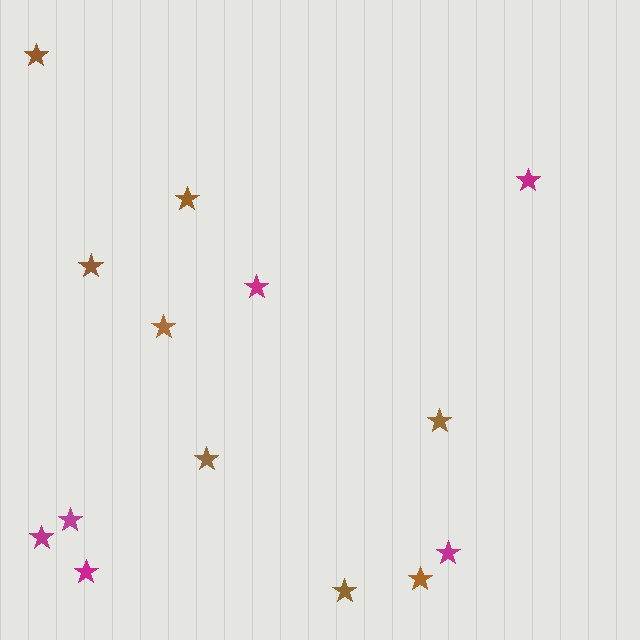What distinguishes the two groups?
There are 2 groups: one group of brown stars (8) and one group of magenta stars (6).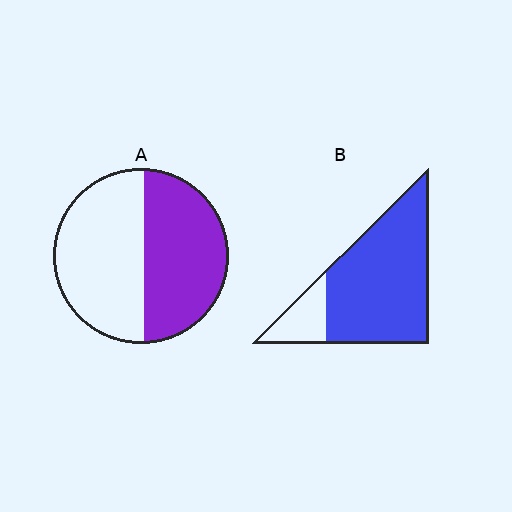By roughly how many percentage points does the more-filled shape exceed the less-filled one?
By roughly 35 percentage points (B over A).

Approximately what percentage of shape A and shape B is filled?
A is approximately 50% and B is approximately 80%.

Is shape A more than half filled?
Roughly half.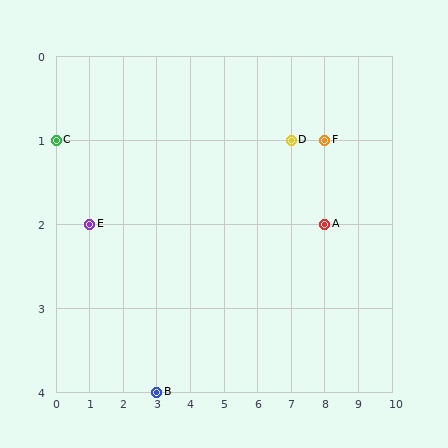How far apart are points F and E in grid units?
Points F and E are 7 columns and 1 row apart (about 7.1 grid units diagonally).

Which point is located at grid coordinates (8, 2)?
Point A is at (8, 2).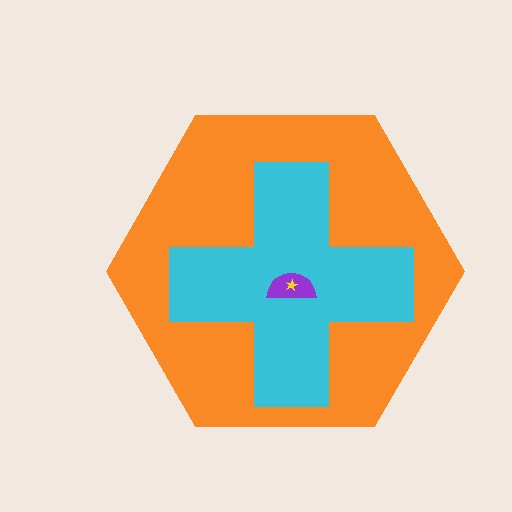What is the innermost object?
The yellow star.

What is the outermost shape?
The orange hexagon.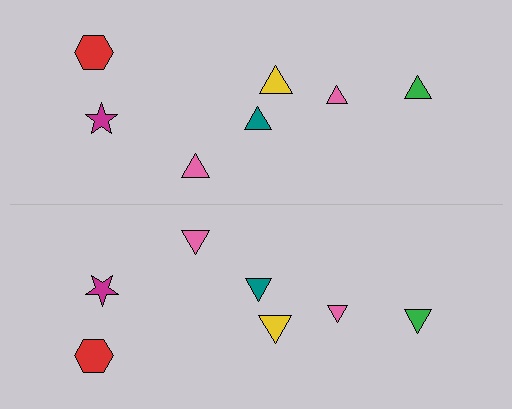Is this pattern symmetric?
Yes, this pattern has bilateral (reflection) symmetry.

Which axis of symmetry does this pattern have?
The pattern has a horizontal axis of symmetry running through the center of the image.